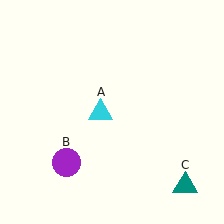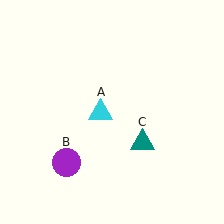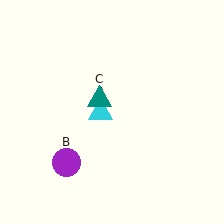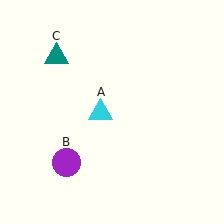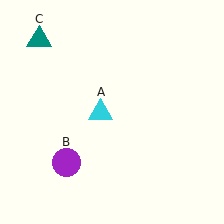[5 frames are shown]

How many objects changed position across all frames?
1 object changed position: teal triangle (object C).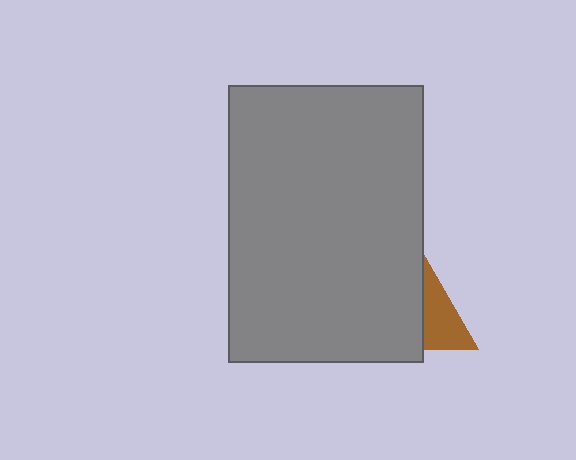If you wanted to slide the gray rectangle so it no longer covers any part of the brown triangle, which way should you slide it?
Slide it left — that is the most direct way to separate the two shapes.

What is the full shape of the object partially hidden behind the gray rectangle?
The partially hidden object is a brown triangle.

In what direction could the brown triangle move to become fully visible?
The brown triangle could move right. That would shift it out from behind the gray rectangle entirely.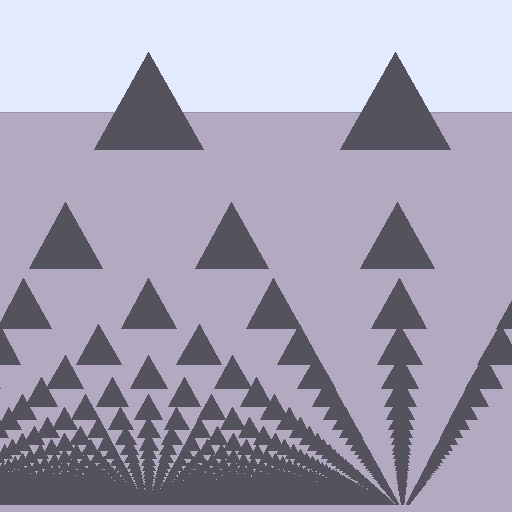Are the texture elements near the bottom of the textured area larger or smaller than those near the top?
Smaller. The gradient is inverted — elements near the bottom are smaller and denser.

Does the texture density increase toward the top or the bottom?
Density increases toward the bottom.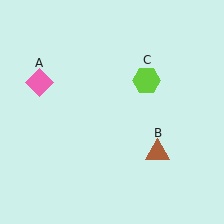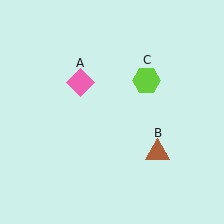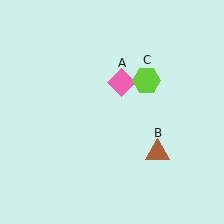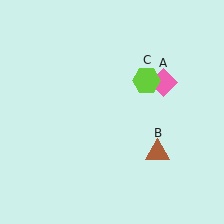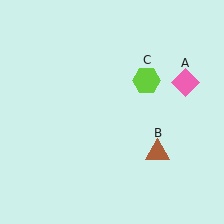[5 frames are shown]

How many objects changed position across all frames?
1 object changed position: pink diamond (object A).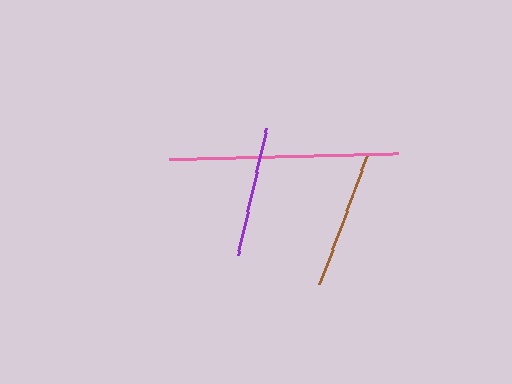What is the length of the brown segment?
The brown segment is approximately 137 pixels long.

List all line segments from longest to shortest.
From longest to shortest: pink, brown, purple.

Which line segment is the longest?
The pink line is the longest at approximately 229 pixels.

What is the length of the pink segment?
The pink segment is approximately 229 pixels long.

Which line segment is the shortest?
The purple line is the shortest at approximately 131 pixels.